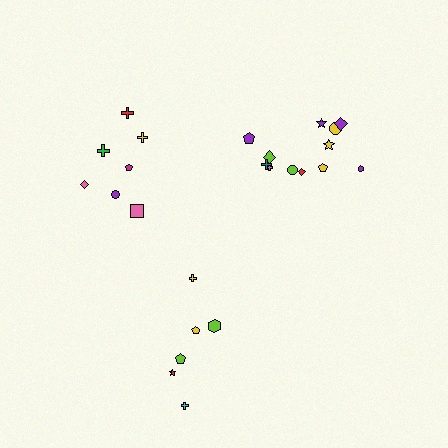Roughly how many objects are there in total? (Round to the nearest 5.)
Roughly 25 objects in total.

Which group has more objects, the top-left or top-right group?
The top-right group.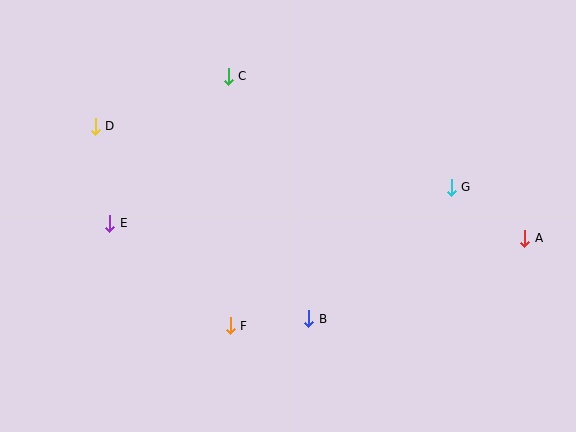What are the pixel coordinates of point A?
Point A is at (525, 238).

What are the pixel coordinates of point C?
Point C is at (228, 76).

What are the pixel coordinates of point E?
Point E is at (110, 223).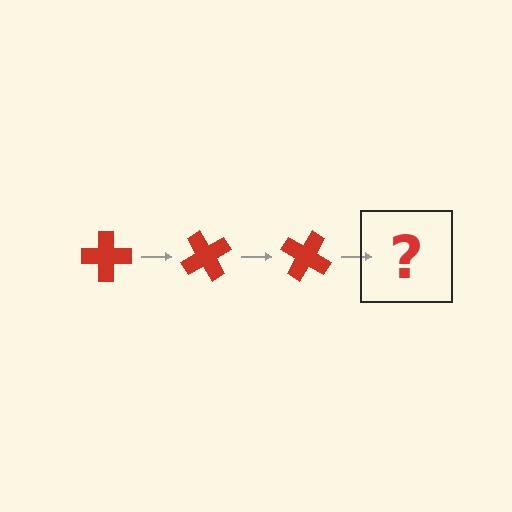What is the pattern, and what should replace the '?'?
The pattern is that the cross rotates 60 degrees each step. The '?' should be a red cross rotated 180 degrees.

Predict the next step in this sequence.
The next step is a red cross rotated 180 degrees.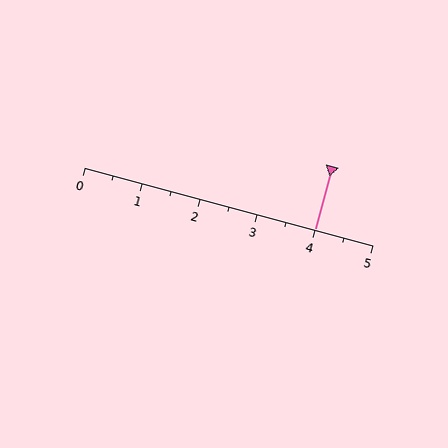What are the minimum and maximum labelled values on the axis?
The axis runs from 0 to 5.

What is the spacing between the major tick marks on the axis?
The major ticks are spaced 1 apart.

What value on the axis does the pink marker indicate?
The marker indicates approximately 4.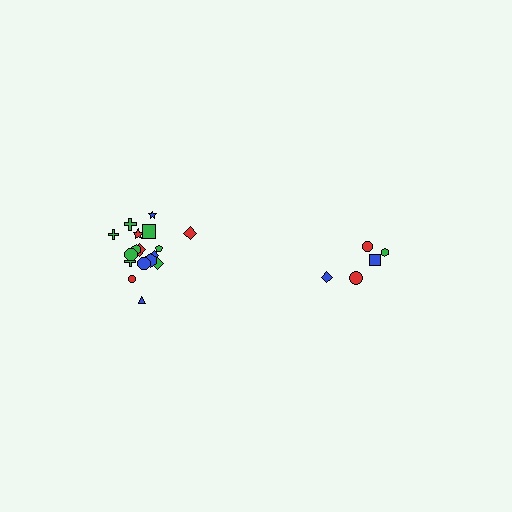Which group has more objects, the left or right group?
The left group.